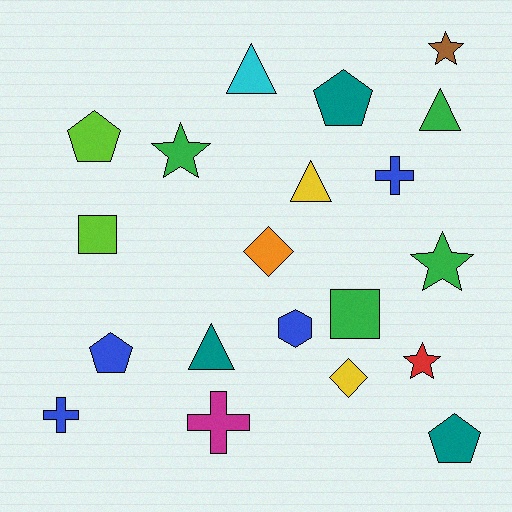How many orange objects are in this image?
There is 1 orange object.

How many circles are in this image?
There are no circles.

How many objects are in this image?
There are 20 objects.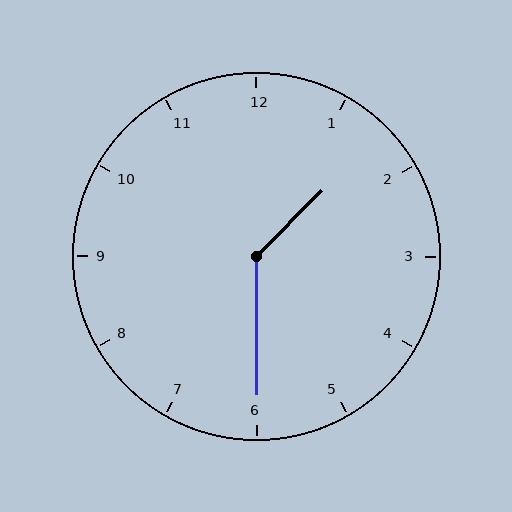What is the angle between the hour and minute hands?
Approximately 135 degrees.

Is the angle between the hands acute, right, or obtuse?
It is obtuse.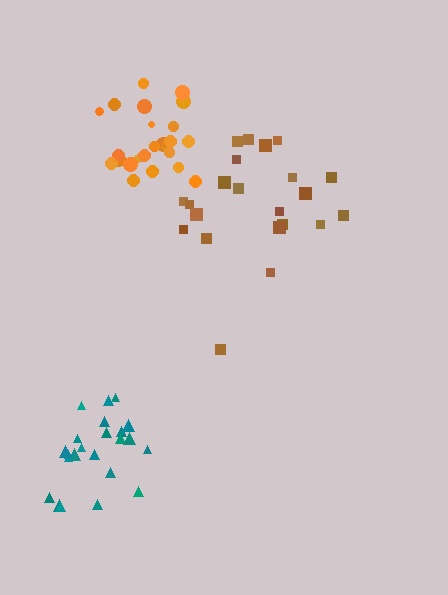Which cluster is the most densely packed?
Teal.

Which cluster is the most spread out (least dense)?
Brown.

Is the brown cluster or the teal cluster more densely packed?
Teal.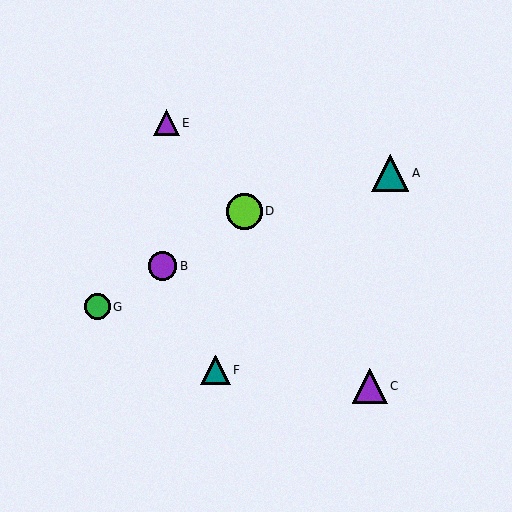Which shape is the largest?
The teal triangle (labeled A) is the largest.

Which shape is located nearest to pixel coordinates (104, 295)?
The green circle (labeled G) at (97, 307) is nearest to that location.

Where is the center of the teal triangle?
The center of the teal triangle is at (390, 173).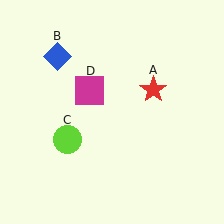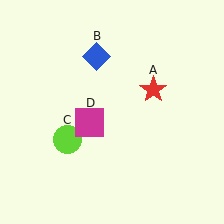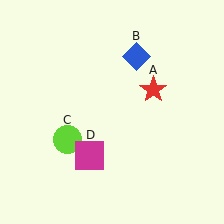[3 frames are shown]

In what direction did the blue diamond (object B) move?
The blue diamond (object B) moved right.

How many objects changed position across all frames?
2 objects changed position: blue diamond (object B), magenta square (object D).